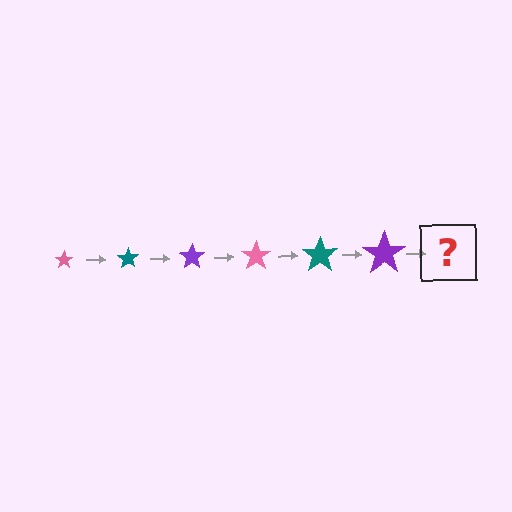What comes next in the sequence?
The next element should be a pink star, larger than the previous one.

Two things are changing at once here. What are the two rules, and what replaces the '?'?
The two rules are that the star grows larger each step and the color cycles through pink, teal, and purple. The '?' should be a pink star, larger than the previous one.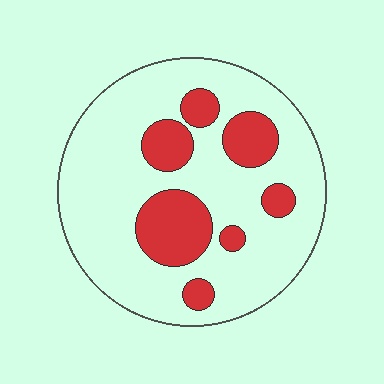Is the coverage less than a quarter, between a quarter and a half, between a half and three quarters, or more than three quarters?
Less than a quarter.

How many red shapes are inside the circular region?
7.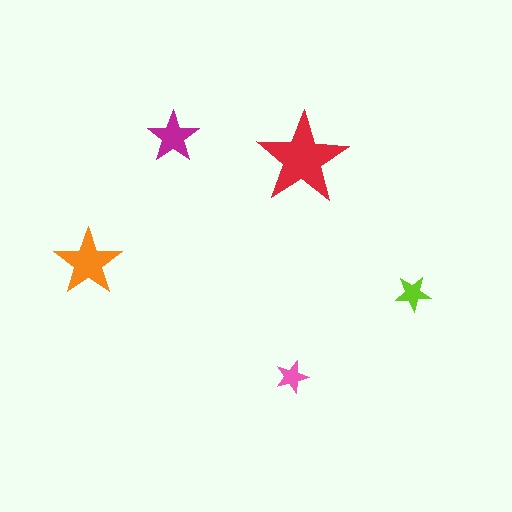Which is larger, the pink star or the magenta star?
The magenta one.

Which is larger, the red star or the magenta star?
The red one.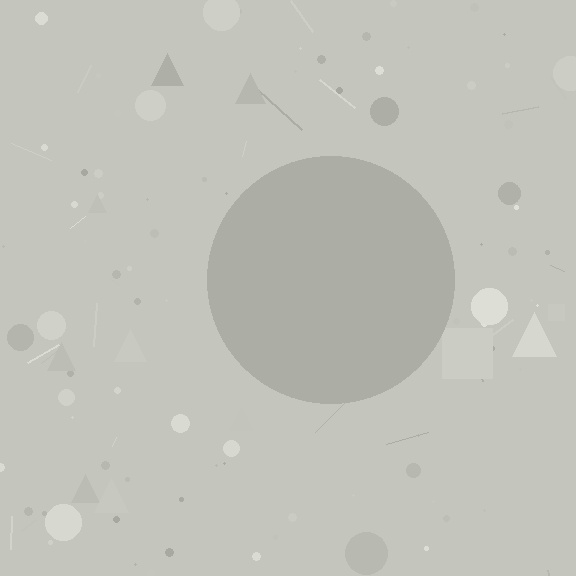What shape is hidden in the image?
A circle is hidden in the image.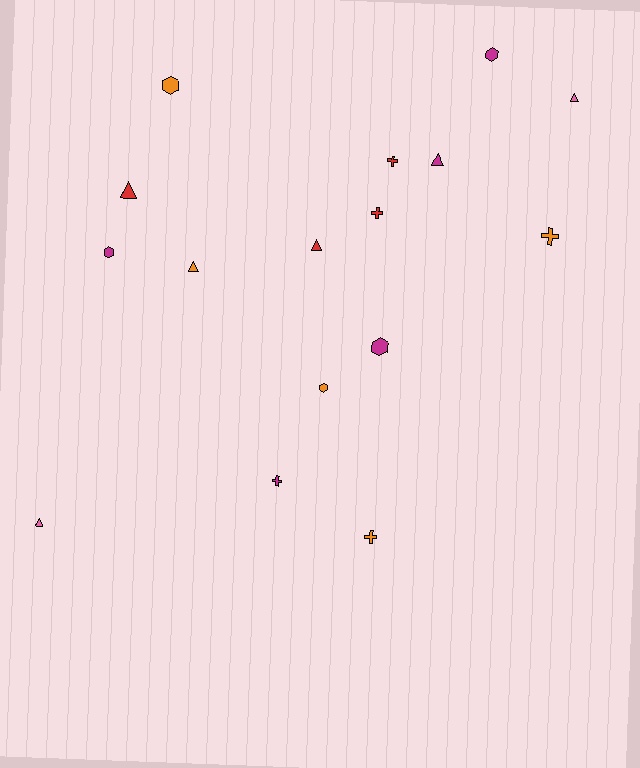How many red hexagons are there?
There are no red hexagons.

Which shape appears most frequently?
Triangle, with 6 objects.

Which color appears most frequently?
Magenta, with 5 objects.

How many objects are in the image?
There are 16 objects.